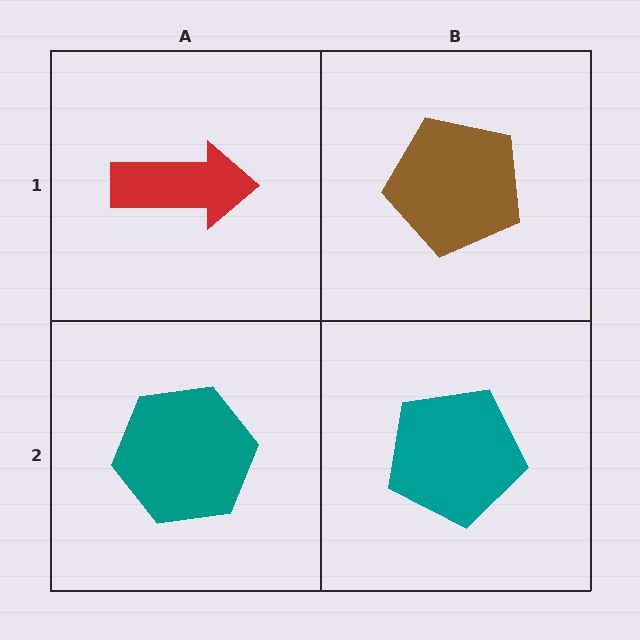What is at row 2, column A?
A teal hexagon.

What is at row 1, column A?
A red arrow.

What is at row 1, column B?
A brown pentagon.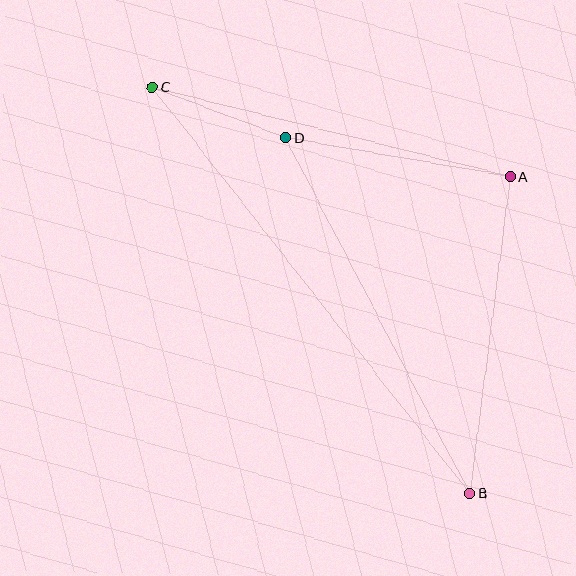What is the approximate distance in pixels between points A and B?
The distance between A and B is approximately 319 pixels.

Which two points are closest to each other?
Points C and D are closest to each other.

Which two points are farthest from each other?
Points B and C are farthest from each other.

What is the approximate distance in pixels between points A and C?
The distance between A and C is approximately 369 pixels.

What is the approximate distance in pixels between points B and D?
The distance between B and D is approximately 401 pixels.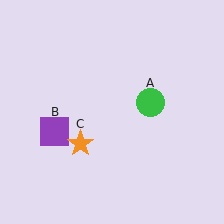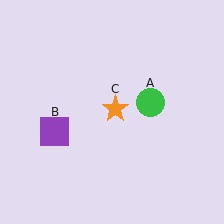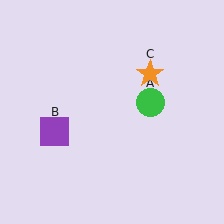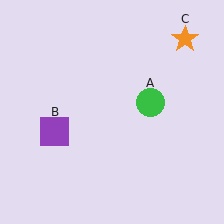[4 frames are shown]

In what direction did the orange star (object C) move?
The orange star (object C) moved up and to the right.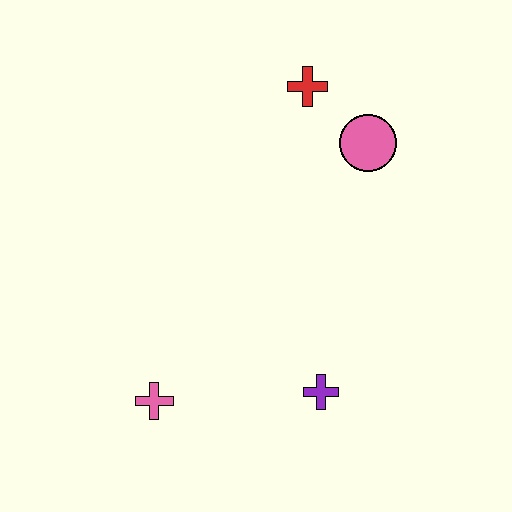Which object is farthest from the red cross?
The pink cross is farthest from the red cross.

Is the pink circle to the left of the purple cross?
No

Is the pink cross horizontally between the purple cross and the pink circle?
No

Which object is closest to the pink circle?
The red cross is closest to the pink circle.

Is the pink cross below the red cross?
Yes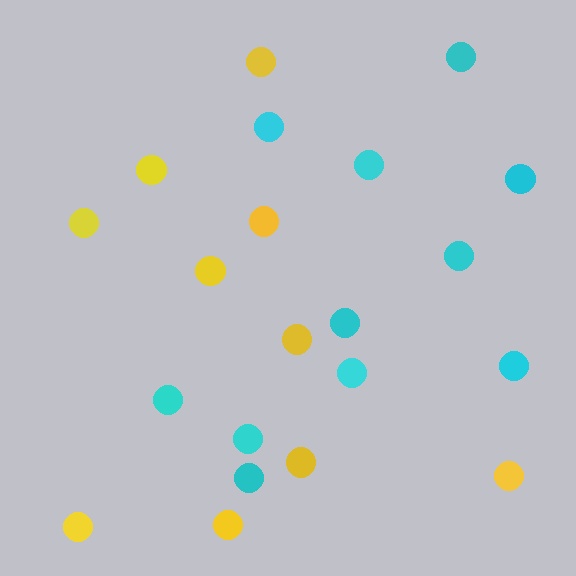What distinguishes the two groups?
There are 2 groups: one group of yellow circles (10) and one group of cyan circles (11).